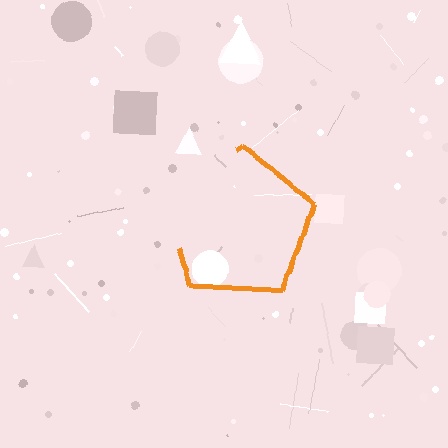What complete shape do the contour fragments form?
The contour fragments form a pentagon.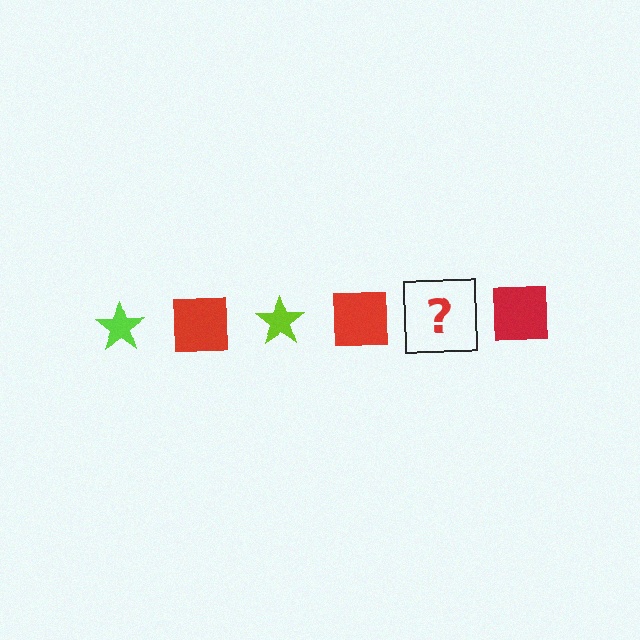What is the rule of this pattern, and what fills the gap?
The rule is that the pattern alternates between lime star and red square. The gap should be filled with a lime star.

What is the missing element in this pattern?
The missing element is a lime star.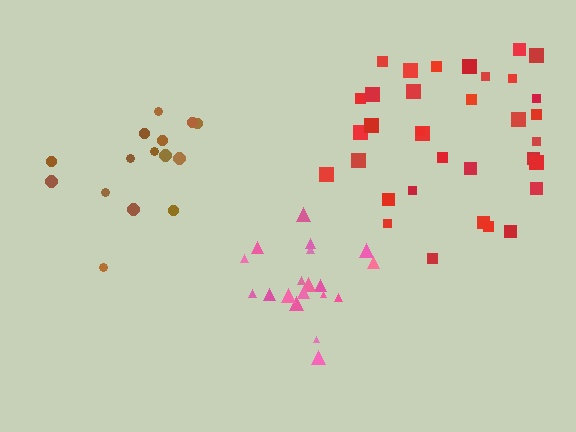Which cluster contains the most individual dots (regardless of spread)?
Red (34).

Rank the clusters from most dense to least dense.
pink, brown, red.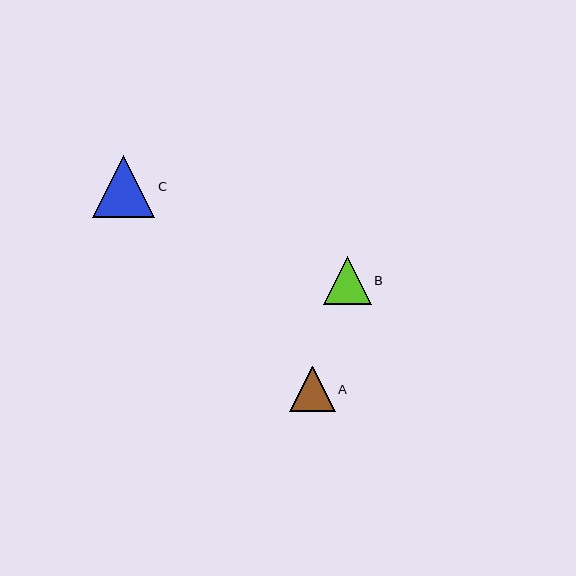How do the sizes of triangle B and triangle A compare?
Triangle B and triangle A are approximately the same size.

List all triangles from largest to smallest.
From largest to smallest: C, B, A.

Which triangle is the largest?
Triangle C is the largest with a size of approximately 62 pixels.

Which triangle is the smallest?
Triangle A is the smallest with a size of approximately 45 pixels.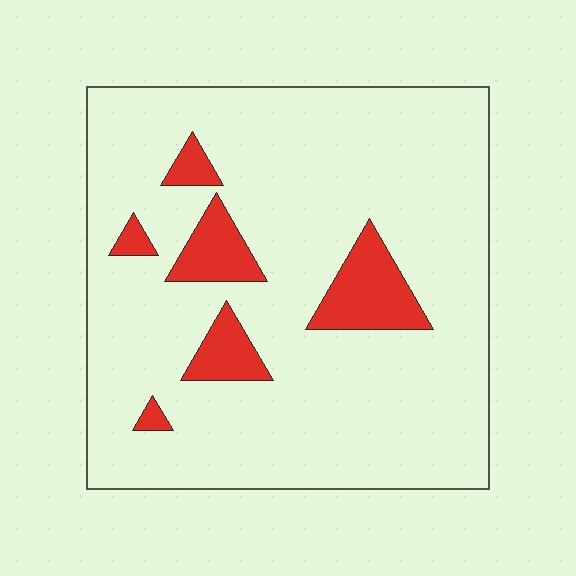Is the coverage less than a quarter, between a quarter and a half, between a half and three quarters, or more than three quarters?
Less than a quarter.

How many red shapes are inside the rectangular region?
6.